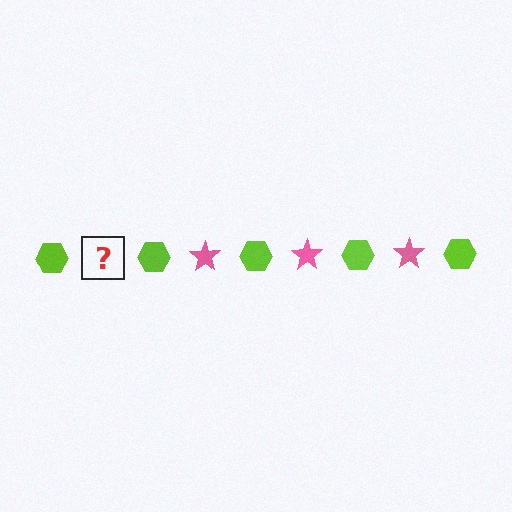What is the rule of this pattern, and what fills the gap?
The rule is that the pattern alternates between lime hexagon and pink star. The gap should be filled with a pink star.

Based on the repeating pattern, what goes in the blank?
The blank should be a pink star.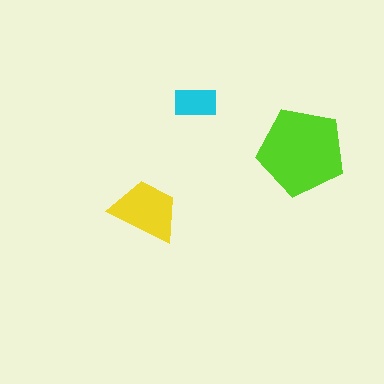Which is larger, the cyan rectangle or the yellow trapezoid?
The yellow trapezoid.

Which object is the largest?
The lime pentagon.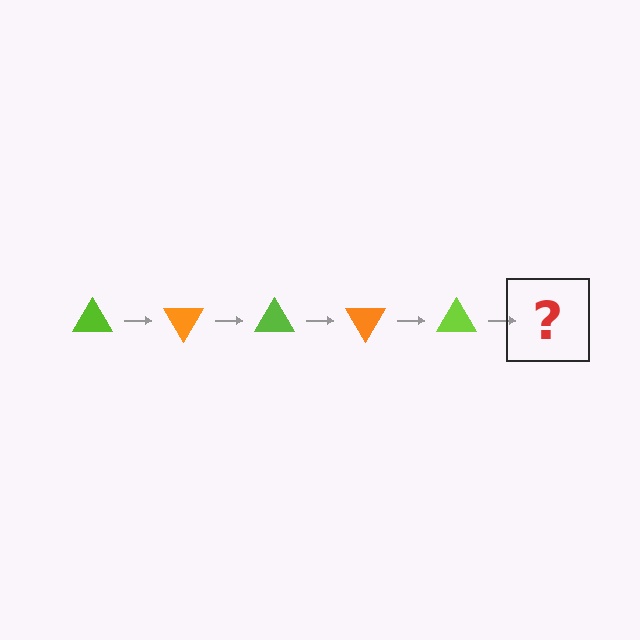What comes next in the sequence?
The next element should be an orange triangle, rotated 300 degrees from the start.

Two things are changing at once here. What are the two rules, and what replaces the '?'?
The two rules are that it rotates 60 degrees each step and the color cycles through lime and orange. The '?' should be an orange triangle, rotated 300 degrees from the start.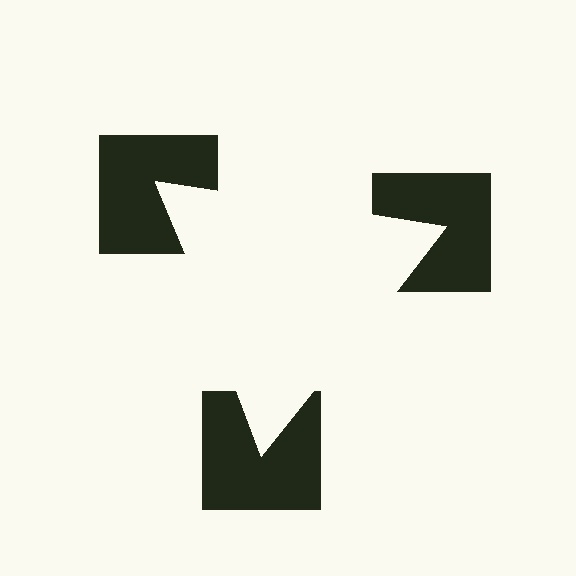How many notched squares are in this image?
There are 3 — one at each vertex of the illusory triangle.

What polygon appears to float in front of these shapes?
An illusory triangle — its edges are inferred from the aligned wedge cuts in the notched squares, not physically drawn.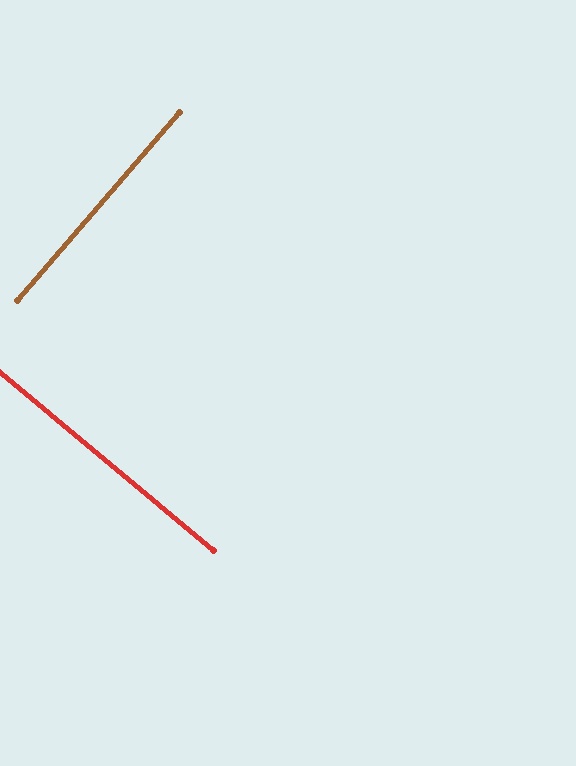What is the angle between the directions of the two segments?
Approximately 89 degrees.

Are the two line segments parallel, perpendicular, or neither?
Perpendicular — they meet at approximately 89°.